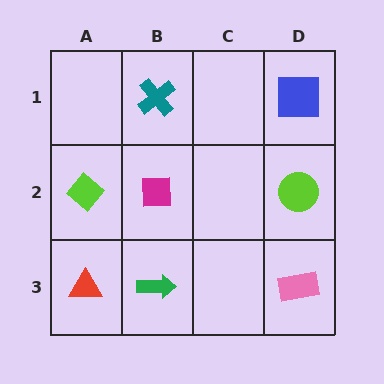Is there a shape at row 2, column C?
No, that cell is empty.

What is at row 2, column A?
A lime diamond.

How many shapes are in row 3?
3 shapes.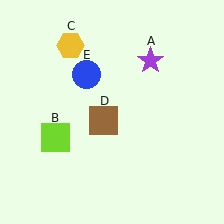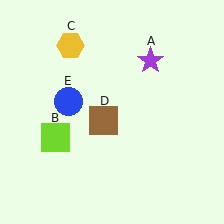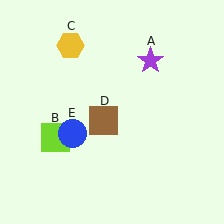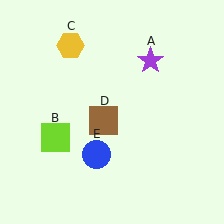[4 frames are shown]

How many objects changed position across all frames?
1 object changed position: blue circle (object E).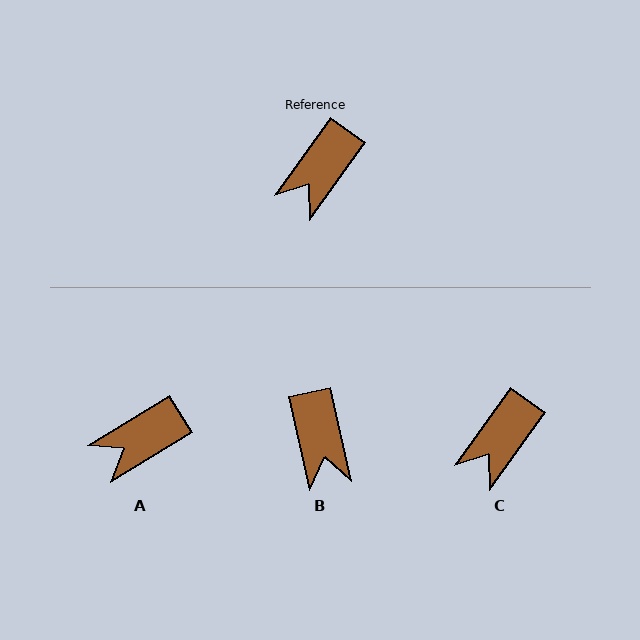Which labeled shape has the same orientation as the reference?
C.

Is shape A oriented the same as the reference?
No, it is off by about 23 degrees.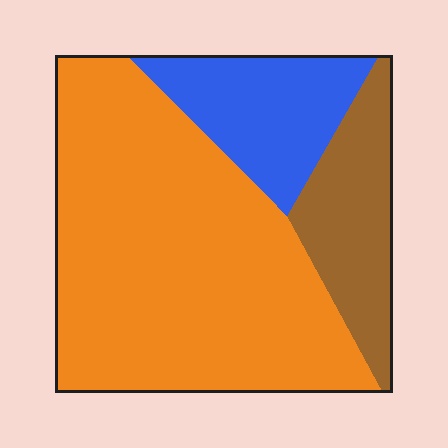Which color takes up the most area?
Orange, at roughly 65%.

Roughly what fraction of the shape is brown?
Brown takes up about one sixth (1/6) of the shape.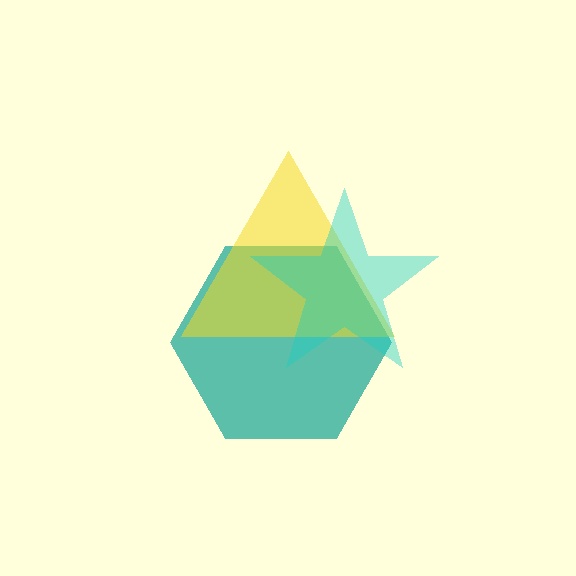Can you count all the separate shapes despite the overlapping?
Yes, there are 3 separate shapes.